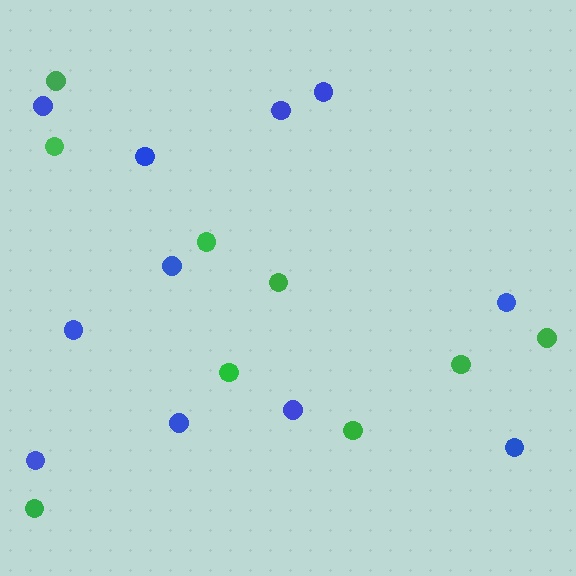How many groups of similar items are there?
There are 2 groups: one group of blue circles (11) and one group of green circles (9).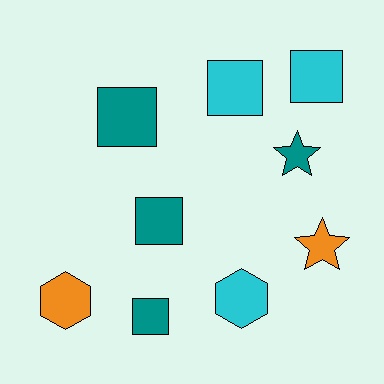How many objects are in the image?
There are 9 objects.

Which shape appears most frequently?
Square, with 5 objects.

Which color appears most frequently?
Teal, with 4 objects.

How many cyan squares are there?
There are 2 cyan squares.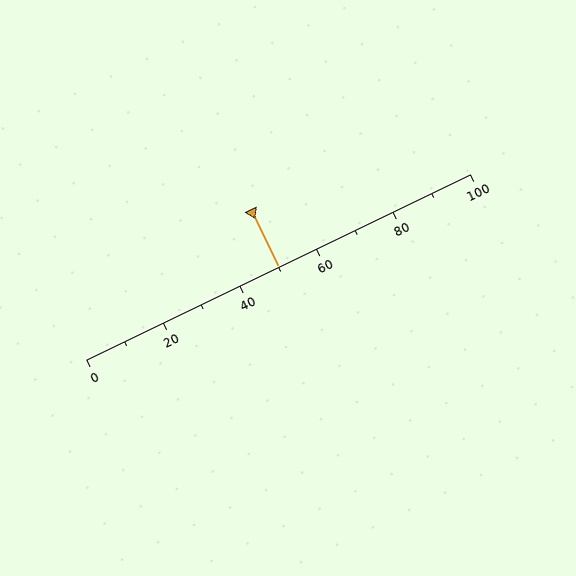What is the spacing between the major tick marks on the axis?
The major ticks are spaced 20 apart.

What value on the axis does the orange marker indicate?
The marker indicates approximately 50.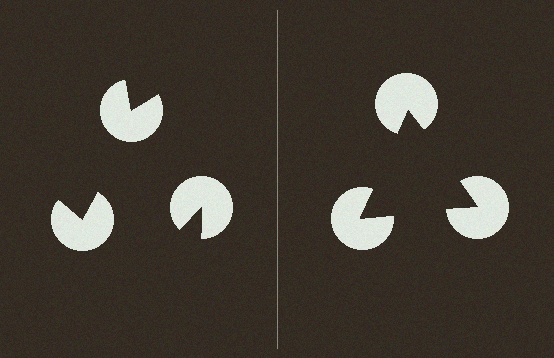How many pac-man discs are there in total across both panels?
6 — 3 on each side.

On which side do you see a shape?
An illusory triangle appears on the right side. On the left side the wedge cuts are rotated, so no coherent shape forms.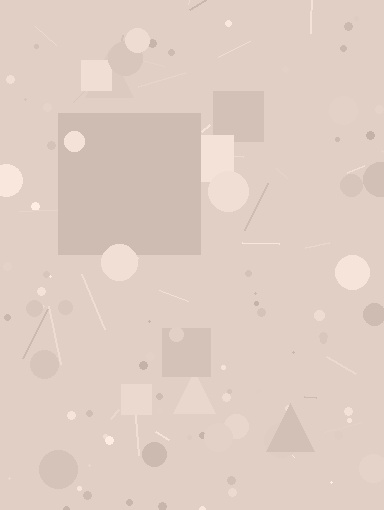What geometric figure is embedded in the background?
A square is embedded in the background.